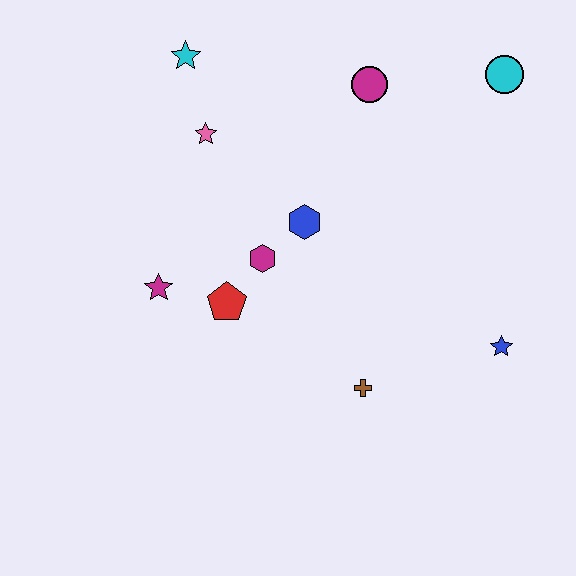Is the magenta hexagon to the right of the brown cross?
No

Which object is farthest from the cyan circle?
The magenta star is farthest from the cyan circle.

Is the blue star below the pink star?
Yes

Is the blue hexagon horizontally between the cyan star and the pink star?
No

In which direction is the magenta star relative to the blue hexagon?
The magenta star is to the left of the blue hexagon.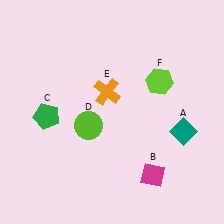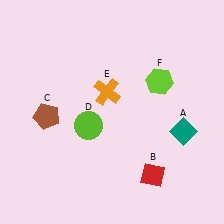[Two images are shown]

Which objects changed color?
B changed from magenta to red. C changed from green to brown.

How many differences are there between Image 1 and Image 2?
There are 2 differences between the two images.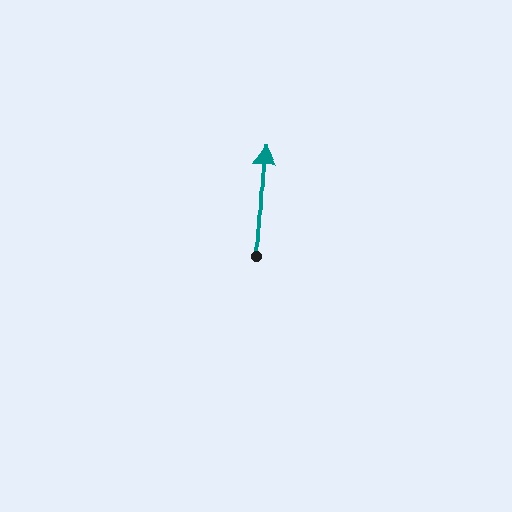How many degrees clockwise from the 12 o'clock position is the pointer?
Approximately 3 degrees.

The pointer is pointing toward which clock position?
Roughly 12 o'clock.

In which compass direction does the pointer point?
North.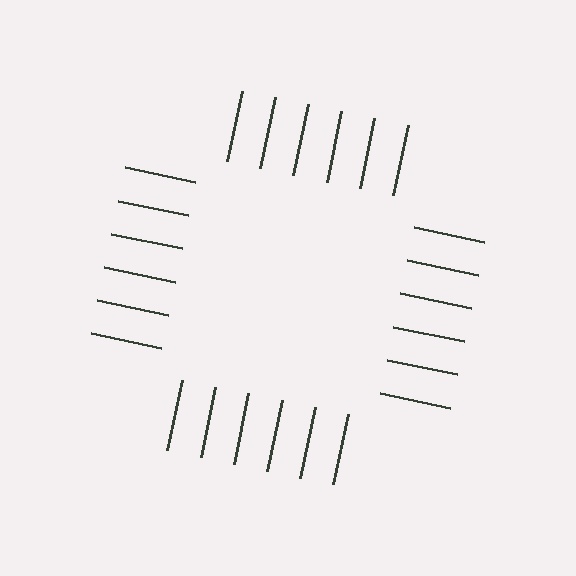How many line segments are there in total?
24 — 6 along each of the 4 edges.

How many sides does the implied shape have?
4 sides — the line-ends trace a square.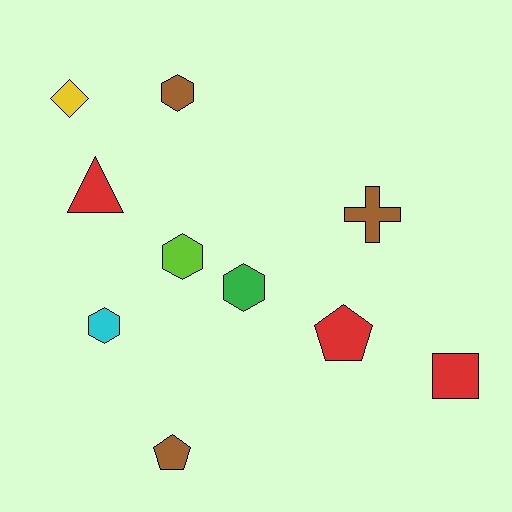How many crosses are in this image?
There is 1 cross.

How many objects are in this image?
There are 10 objects.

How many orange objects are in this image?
There are no orange objects.